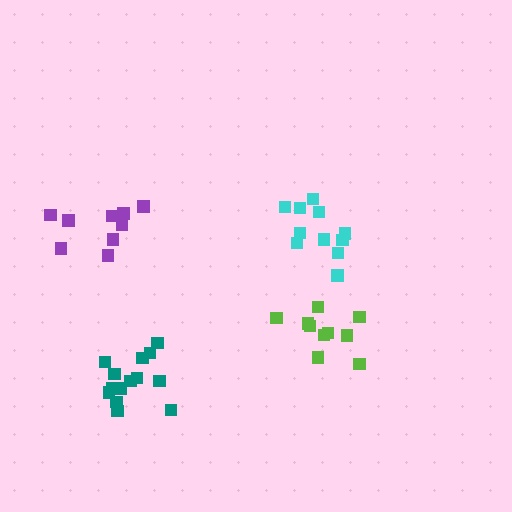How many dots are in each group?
Group 1: 11 dots, Group 2: 9 dots, Group 3: 10 dots, Group 4: 14 dots (44 total).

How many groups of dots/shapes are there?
There are 4 groups.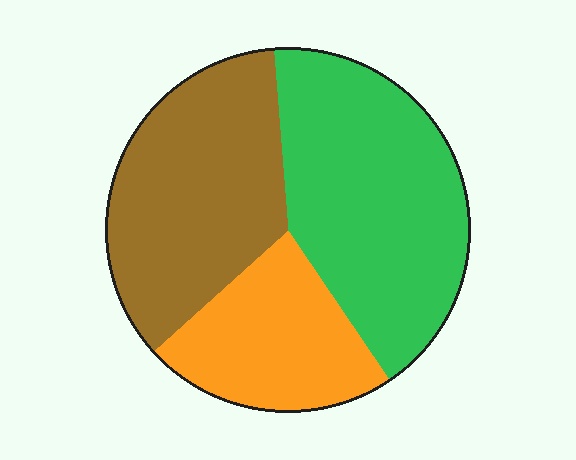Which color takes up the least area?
Orange, at roughly 25%.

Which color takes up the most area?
Green, at roughly 40%.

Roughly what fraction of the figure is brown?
Brown covers about 35% of the figure.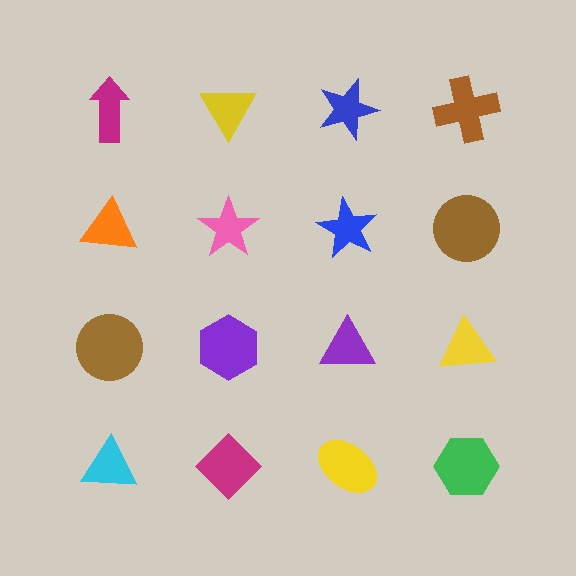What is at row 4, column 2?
A magenta diamond.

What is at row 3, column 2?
A purple hexagon.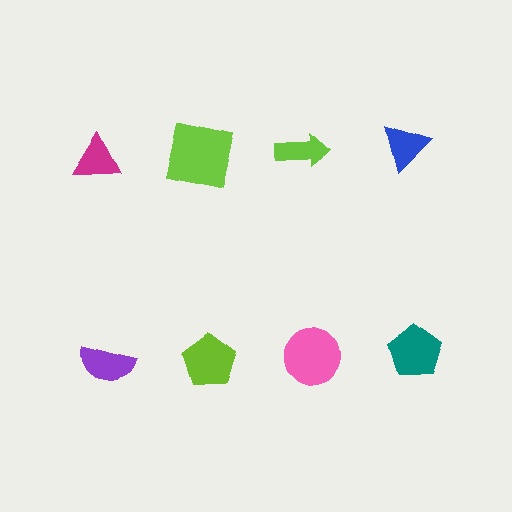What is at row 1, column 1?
A magenta triangle.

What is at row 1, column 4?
A blue triangle.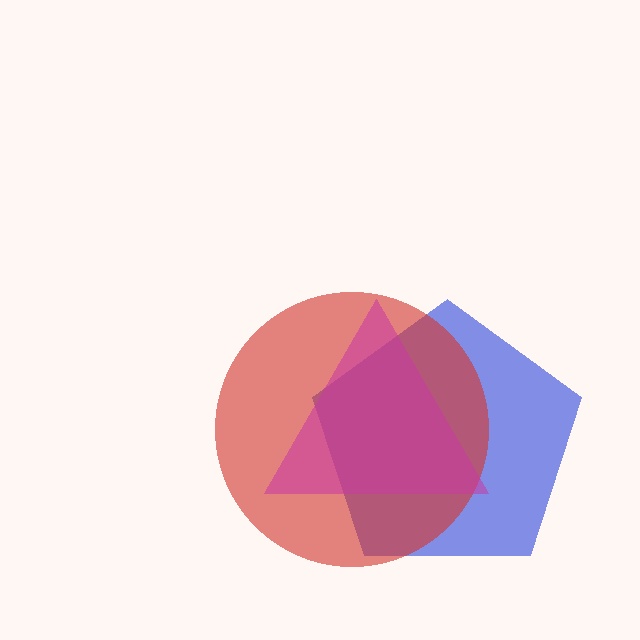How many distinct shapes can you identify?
There are 3 distinct shapes: a blue pentagon, a red circle, a magenta triangle.